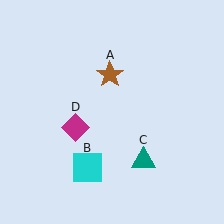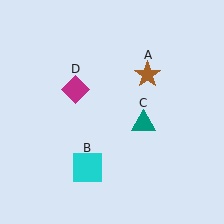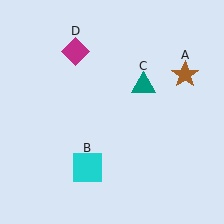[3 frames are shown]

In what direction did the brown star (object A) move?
The brown star (object A) moved right.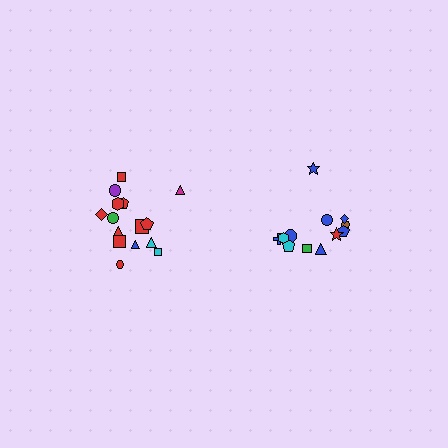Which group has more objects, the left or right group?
The left group.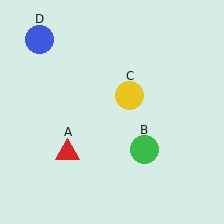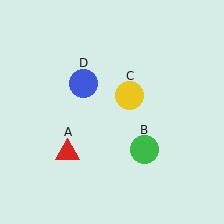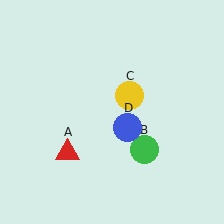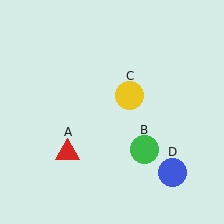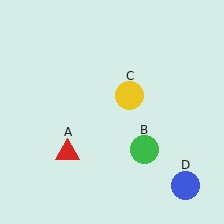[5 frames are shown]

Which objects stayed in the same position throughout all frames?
Red triangle (object A) and green circle (object B) and yellow circle (object C) remained stationary.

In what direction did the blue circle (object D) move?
The blue circle (object D) moved down and to the right.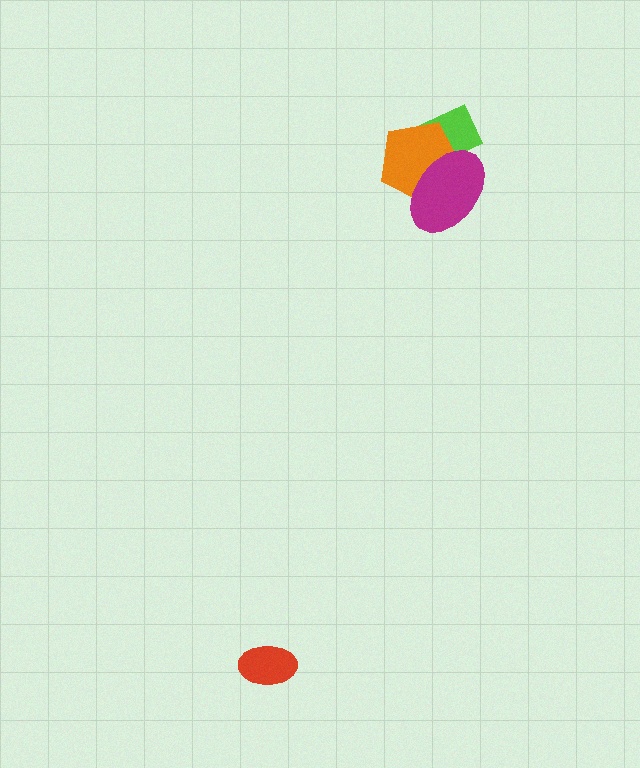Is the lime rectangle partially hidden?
Yes, it is partially covered by another shape.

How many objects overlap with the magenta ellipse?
2 objects overlap with the magenta ellipse.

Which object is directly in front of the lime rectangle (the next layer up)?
The orange pentagon is directly in front of the lime rectangle.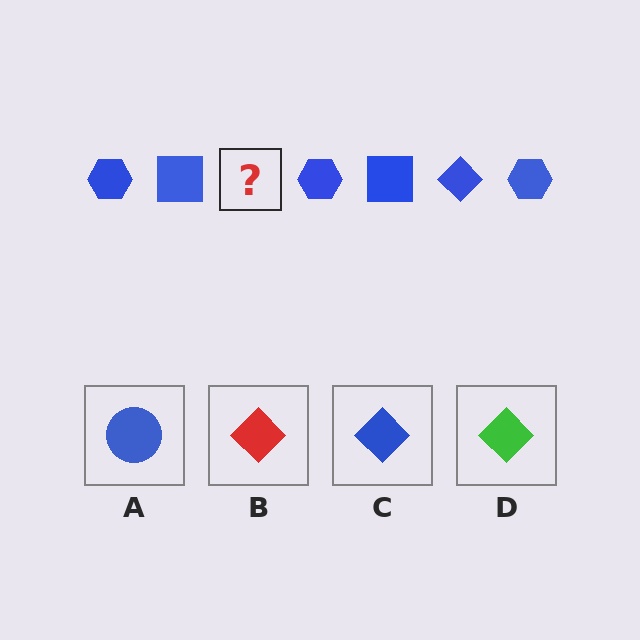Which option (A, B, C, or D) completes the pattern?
C.